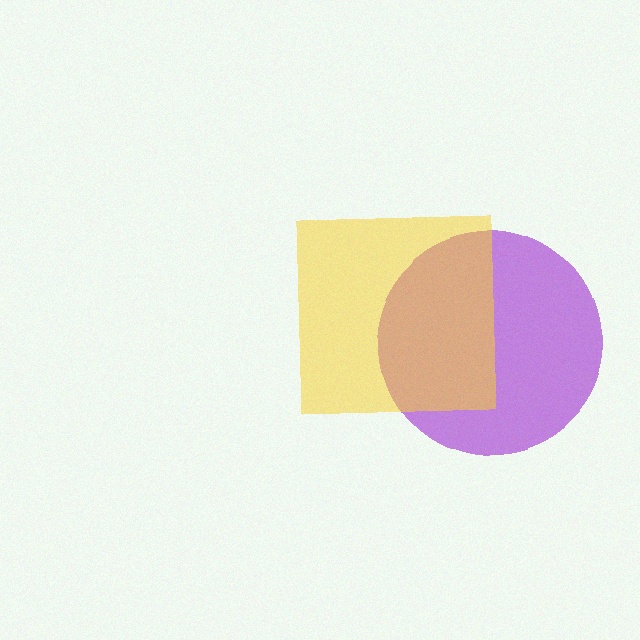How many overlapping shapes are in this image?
There are 2 overlapping shapes in the image.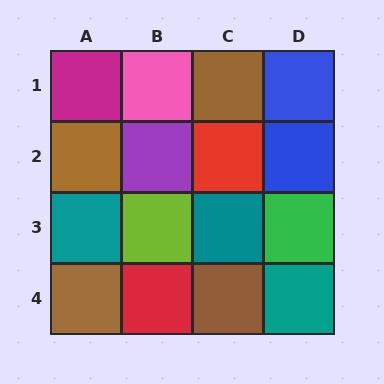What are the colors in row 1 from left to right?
Magenta, pink, brown, blue.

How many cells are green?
1 cell is green.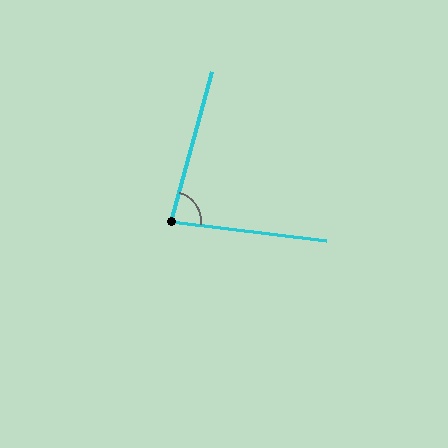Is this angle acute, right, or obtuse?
It is acute.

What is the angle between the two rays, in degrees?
Approximately 82 degrees.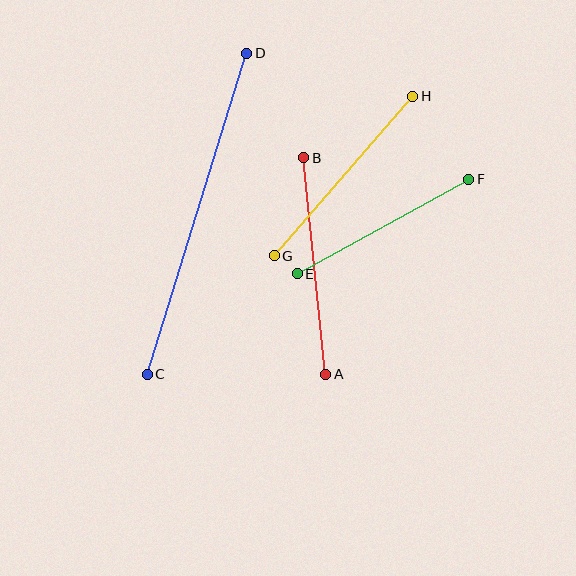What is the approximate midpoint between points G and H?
The midpoint is at approximately (344, 176) pixels.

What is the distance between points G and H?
The distance is approximately 211 pixels.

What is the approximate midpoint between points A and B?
The midpoint is at approximately (315, 266) pixels.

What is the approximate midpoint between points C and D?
The midpoint is at approximately (197, 214) pixels.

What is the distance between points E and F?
The distance is approximately 196 pixels.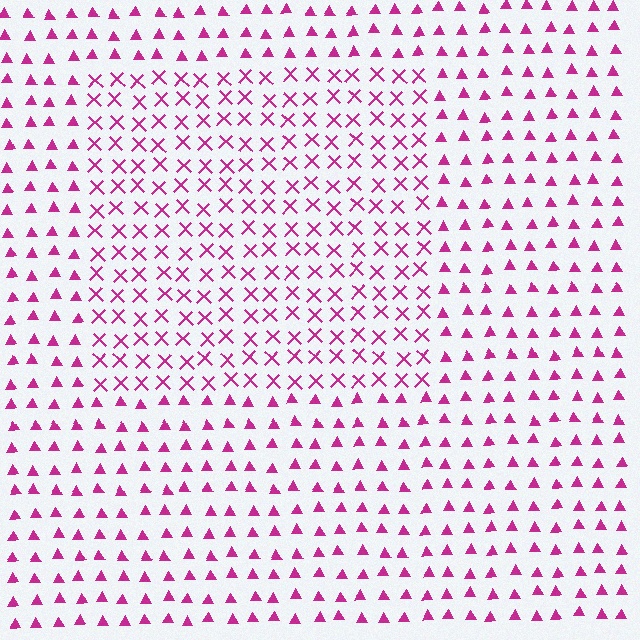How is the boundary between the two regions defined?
The boundary is defined by a change in element shape: X marks inside vs. triangles outside. All elements share the same color and spacing.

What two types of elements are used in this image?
The image uses X marks inside the rectangle region and triangles outside it.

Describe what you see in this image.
The image is filled with small magenta elements arranged in a uniform grid. A rectangle-shaped region contains X marks, while the surrounding area contains triangles. The boundary is defined purely by the change in element shape.